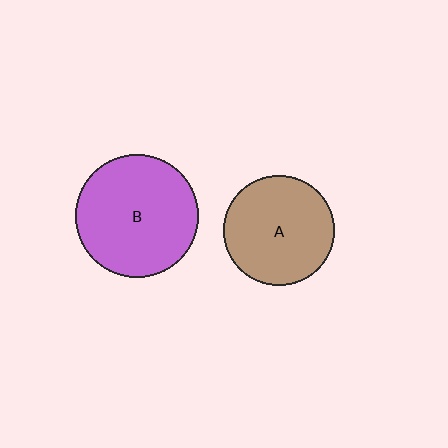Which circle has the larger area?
Circle B (purple).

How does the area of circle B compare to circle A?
Approximately 1.3 times.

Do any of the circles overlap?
No, none of the circles overlap.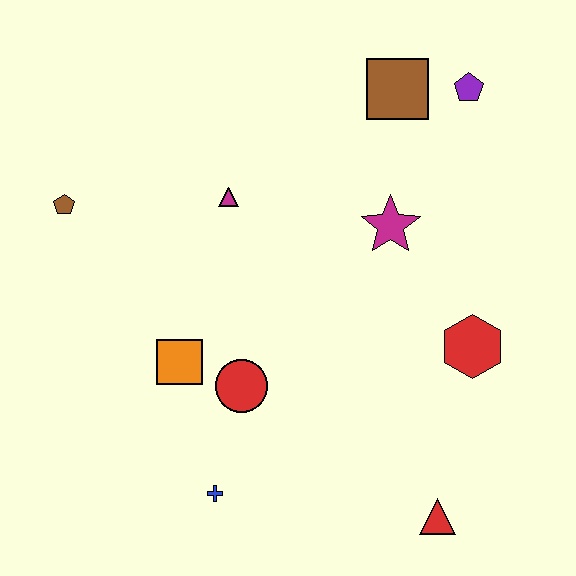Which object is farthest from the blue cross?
The purple pentagon is farthest from the blue cross.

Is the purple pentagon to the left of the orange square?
No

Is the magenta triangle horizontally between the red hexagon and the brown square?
No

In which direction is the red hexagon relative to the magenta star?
The red hexagon is below the magenta star.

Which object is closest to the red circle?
The orange square is closest to the red circle.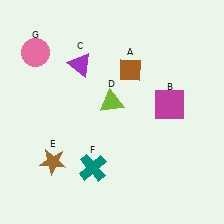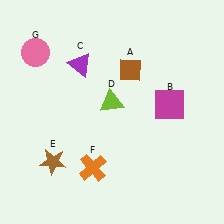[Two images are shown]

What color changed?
The cross (F) changed from teal in Image 1 to orange in Image 2.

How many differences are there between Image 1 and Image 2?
There is 1 difference between the two images.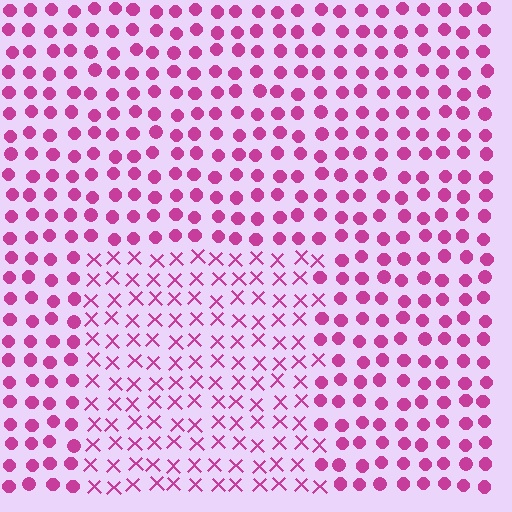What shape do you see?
I see a rectangle.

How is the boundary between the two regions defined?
The boundary is defined by a change in element shape: X marks inside vs. circles outside. All elements share the same color and spacing.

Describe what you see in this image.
The image is filled with small magenta elements arranged in a uniform grid. A rectangle-shaped region contains X marks, while the surrounding area contains circles. The boundary is defined purely by the change in element shape.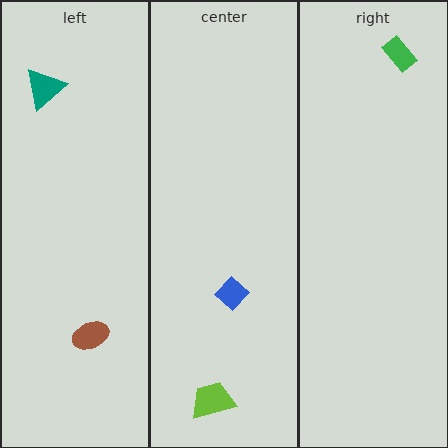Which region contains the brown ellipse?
The left region.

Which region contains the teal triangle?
The left region.